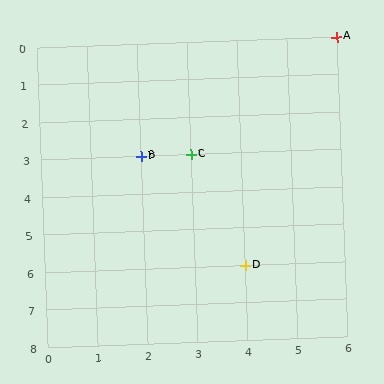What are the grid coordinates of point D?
Point D is at grid coordinates (4, 6).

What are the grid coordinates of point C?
Point C is at grid coordinates (3, 3).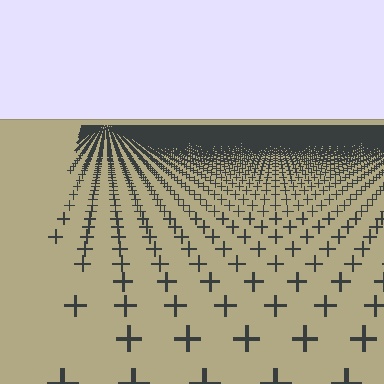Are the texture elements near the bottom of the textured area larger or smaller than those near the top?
Larger. Near the bottom, elements are closer to the viewer and appear at a bigger on-screen size.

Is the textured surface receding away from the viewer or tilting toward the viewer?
The surface is receding away from the viewer. Texture elements get smaller and denser toward the top.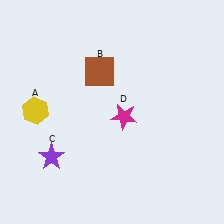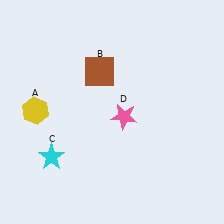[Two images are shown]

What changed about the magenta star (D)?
In Image 1, D is magenta. In Image 2, it changed to pink.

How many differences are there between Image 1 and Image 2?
There are 2 differences between the two images.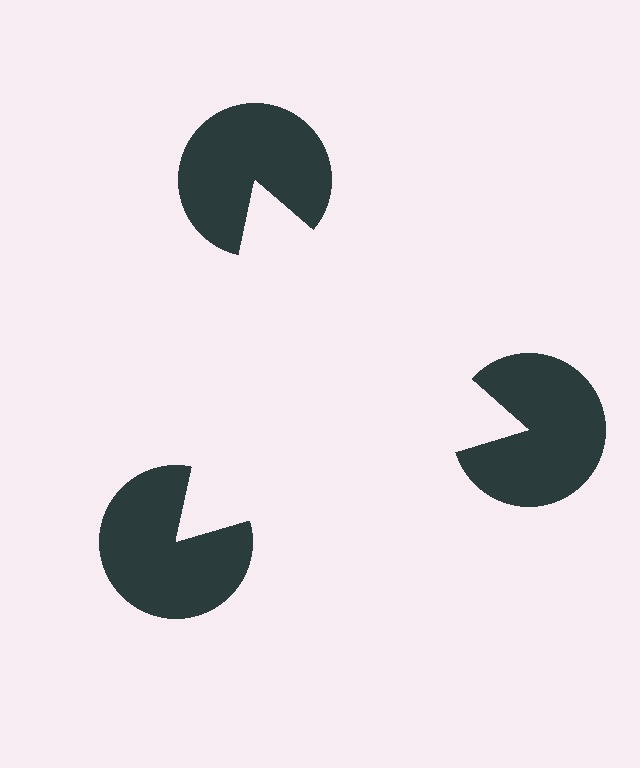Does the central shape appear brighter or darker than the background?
It typically appears slightly brighter than the background, even though no actual brightness change is drawn.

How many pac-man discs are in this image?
There are 3 — one at each vertex of the illusory triangle.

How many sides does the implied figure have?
3 sides.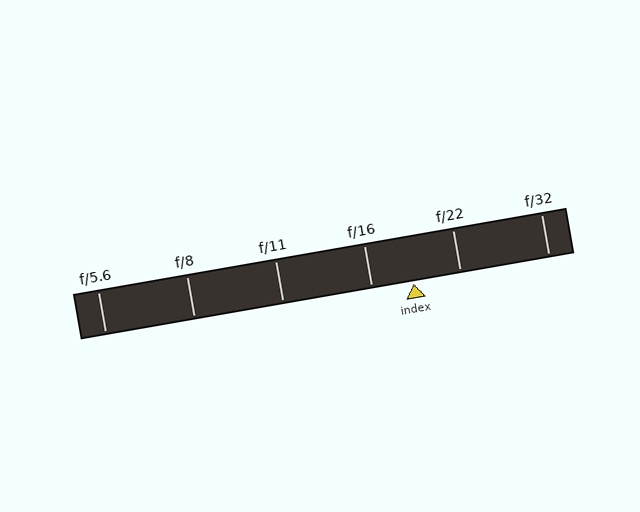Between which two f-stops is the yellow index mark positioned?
The index mark is between f/16 and f/22.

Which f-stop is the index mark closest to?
The index mark is closest to f/16.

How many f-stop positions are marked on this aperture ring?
There are 6 f-stop positions marked.